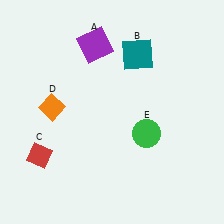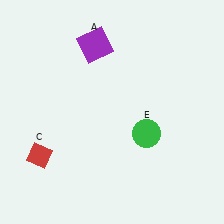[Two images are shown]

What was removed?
The orange diamond (D), the teal square (B) were removed in Image 2.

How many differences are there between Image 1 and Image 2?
There are 2 differences between the two images.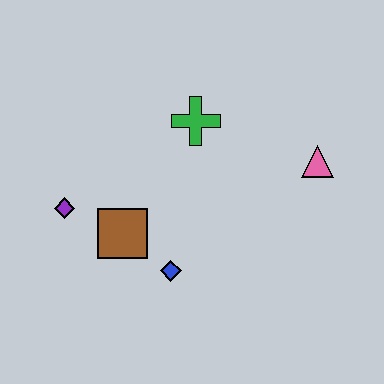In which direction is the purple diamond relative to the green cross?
The purple diamond is to the left of the green cross.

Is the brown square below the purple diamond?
Yes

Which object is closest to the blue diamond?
The brown square is closest to the blue diamond.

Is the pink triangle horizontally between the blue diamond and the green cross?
No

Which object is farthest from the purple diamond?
The pink triangle is farthest from the purple diamond.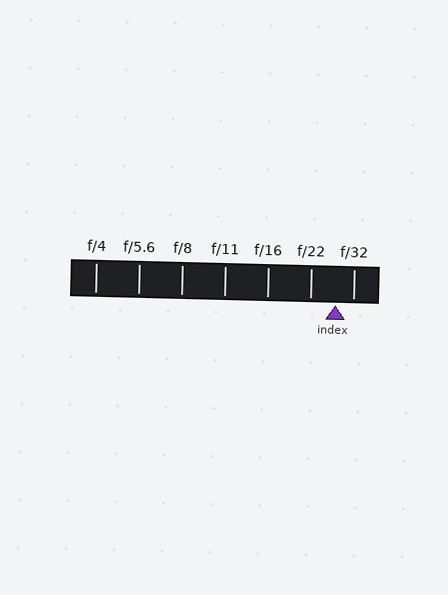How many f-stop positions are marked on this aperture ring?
There are 7 f-stop positions marked.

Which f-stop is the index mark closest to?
The index mark is closest to f/32.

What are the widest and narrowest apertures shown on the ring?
The widest aperture shown is f/4 and the narrowest is f/32.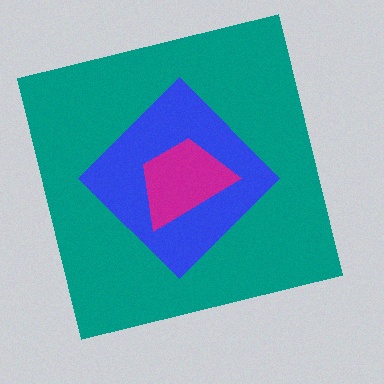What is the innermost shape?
The magenta trapezoid.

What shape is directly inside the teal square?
The blue diamond.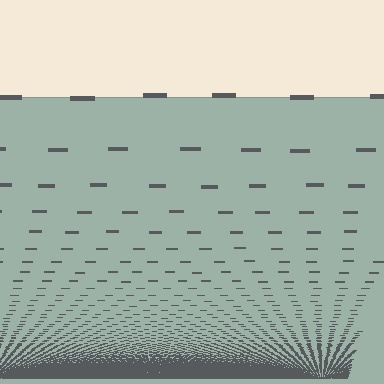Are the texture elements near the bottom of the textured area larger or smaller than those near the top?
Smaller. The gradient is inverted — elements near the bottom are smaller and denser.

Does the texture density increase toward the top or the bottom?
Density increases toward the bottom.